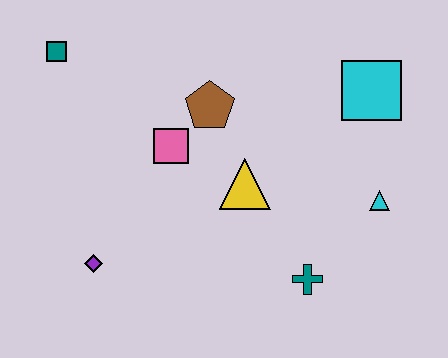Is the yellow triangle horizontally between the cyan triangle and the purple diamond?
Yes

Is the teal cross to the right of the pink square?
Yes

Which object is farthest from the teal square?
The cyan triangle is farthest from the teal square.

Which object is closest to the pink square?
The brown pentagon is closest to the pink square.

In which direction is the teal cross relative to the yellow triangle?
The teal cross is below the yellow triangle.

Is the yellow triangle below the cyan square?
Yes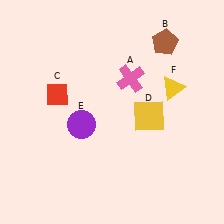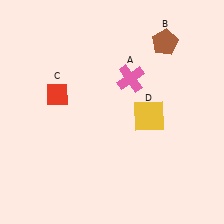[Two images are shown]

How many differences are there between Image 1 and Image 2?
There are 2 differences between the two images.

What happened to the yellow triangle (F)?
The yellow triangle (F) was removed in Image 2. It was in the top-right area of Image 1.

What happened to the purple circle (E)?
The purple circle (E) was removed in Image 2. It was in the bottom-left area of Image 1.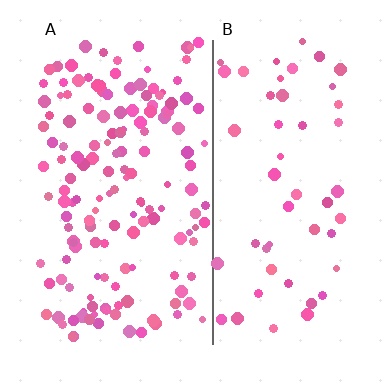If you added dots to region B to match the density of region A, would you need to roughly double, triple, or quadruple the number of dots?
Approximately triple.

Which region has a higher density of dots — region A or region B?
A (the left).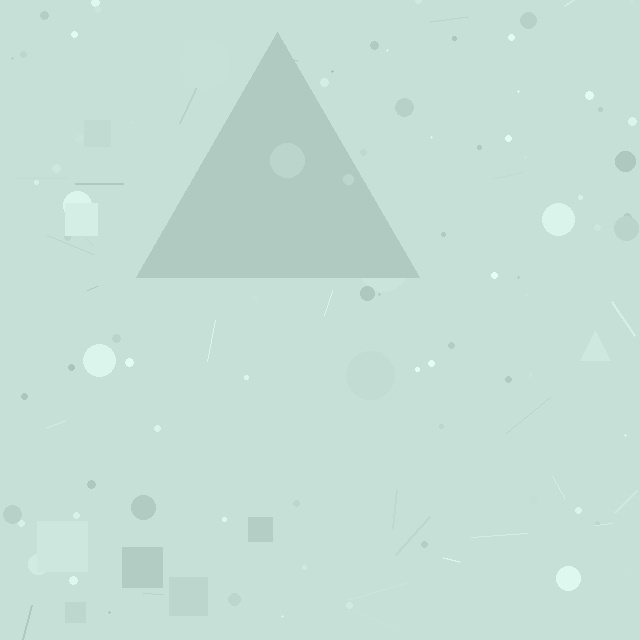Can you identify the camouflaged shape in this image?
The camouflaged shape is a triangle.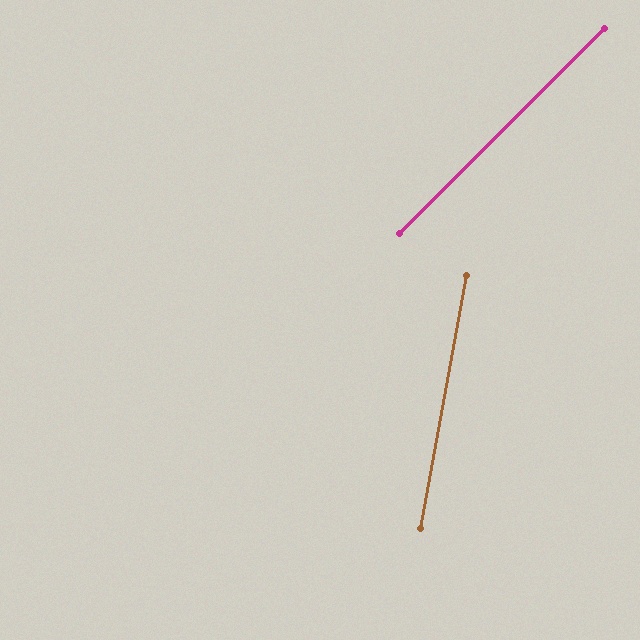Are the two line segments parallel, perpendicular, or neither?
Neither parallel nor perpendicular — they differ by about 35°.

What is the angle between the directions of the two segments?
Approximately 35 degrees.